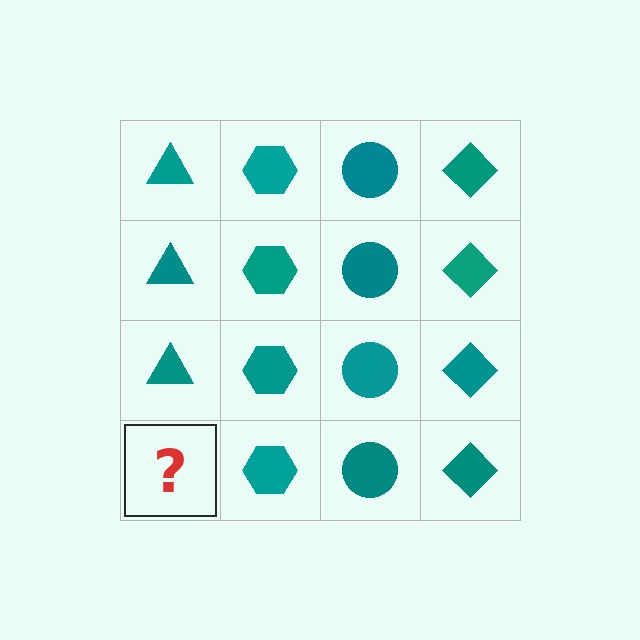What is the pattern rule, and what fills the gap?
The rule is that each column has a consistent shape. The gap should be filled with a teal triangle.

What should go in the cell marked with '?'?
The missing cell should contain a teal triangle.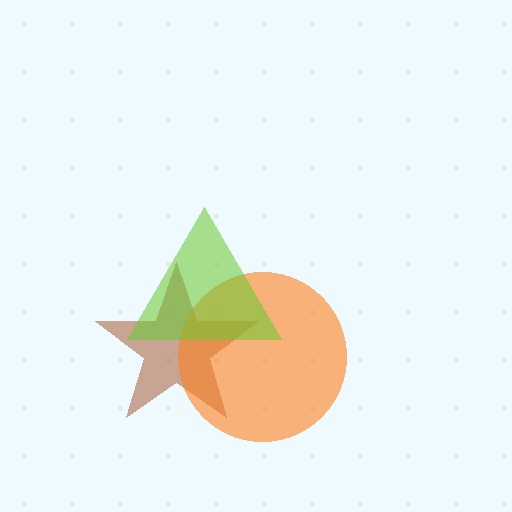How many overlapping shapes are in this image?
There are 3 overlapping shapes in the image.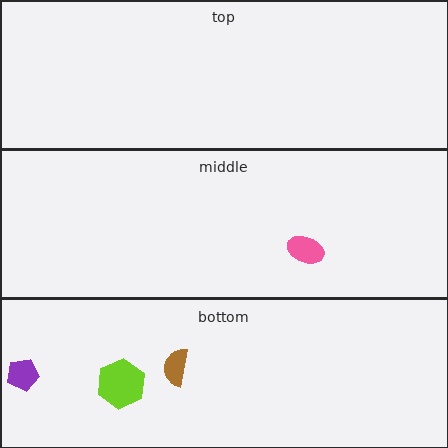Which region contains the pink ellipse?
The middle region.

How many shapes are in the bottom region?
3.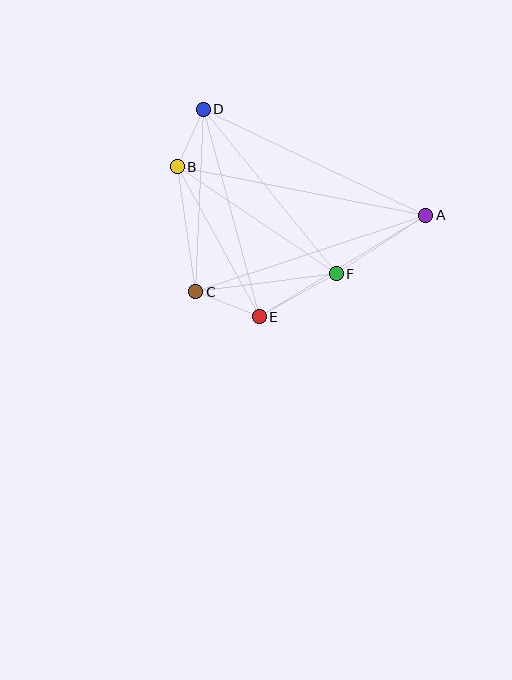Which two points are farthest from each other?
Points A and B are farthest from each other.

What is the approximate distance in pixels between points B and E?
The distance between B and E is approximately 171 pixels.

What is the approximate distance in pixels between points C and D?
The distance between C and D is approximately 183 pixels.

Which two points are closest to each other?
Points B and D are closest to each other.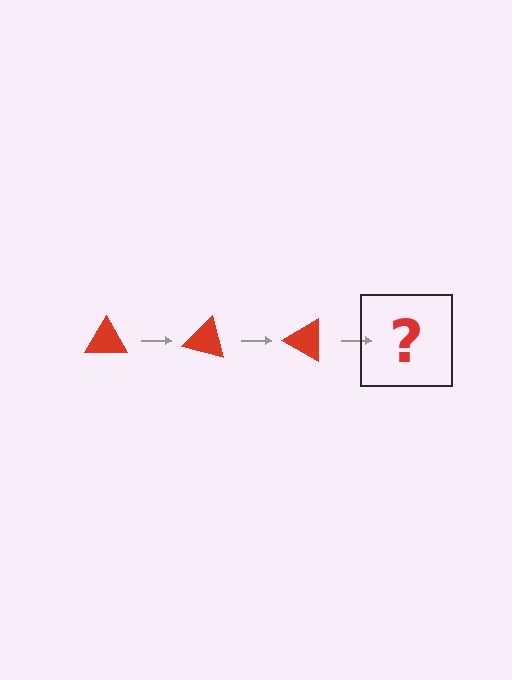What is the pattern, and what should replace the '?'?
The pattern is that the triangle rotates 15 degrees each step. The '?' should be a red triangle rotated 45 degrees.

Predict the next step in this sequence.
The next step is a red triangle rotated 45 degrees.